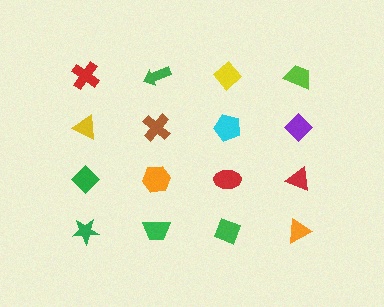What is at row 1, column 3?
A yellow diamond.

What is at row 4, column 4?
An orange triangle.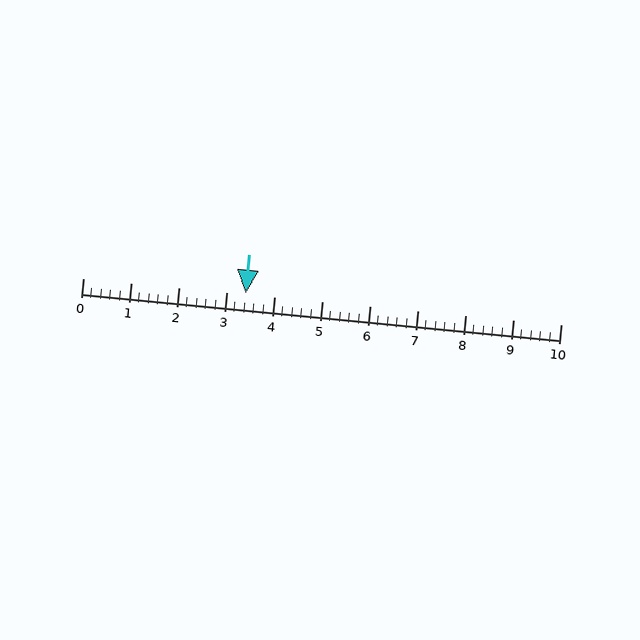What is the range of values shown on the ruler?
The ruler shows values from 0 to 10.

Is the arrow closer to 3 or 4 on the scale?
The arrow is closer to 3.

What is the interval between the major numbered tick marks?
The major tick marks are spaced 1 units apart.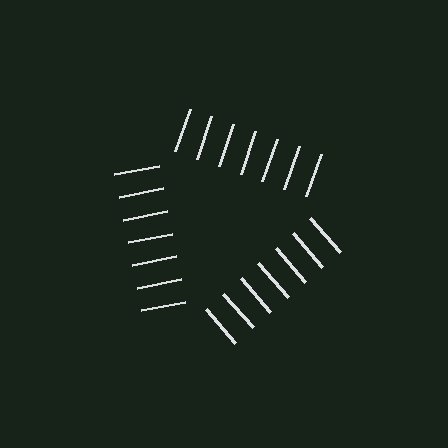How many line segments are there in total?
21 — 7 along each of the 3 edges.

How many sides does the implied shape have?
3 sides — the line-ends trace a triangle.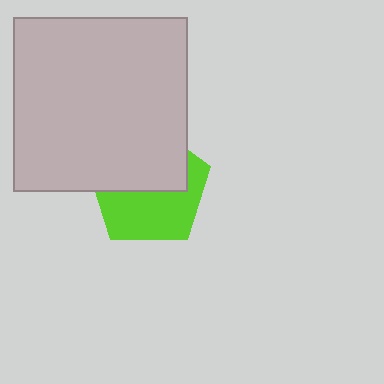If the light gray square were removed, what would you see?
You would see the complete lime pentagon.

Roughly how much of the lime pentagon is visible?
About half of it is visible (roughly 51%).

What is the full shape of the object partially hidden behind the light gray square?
The partially hidden object is a lime pentagon.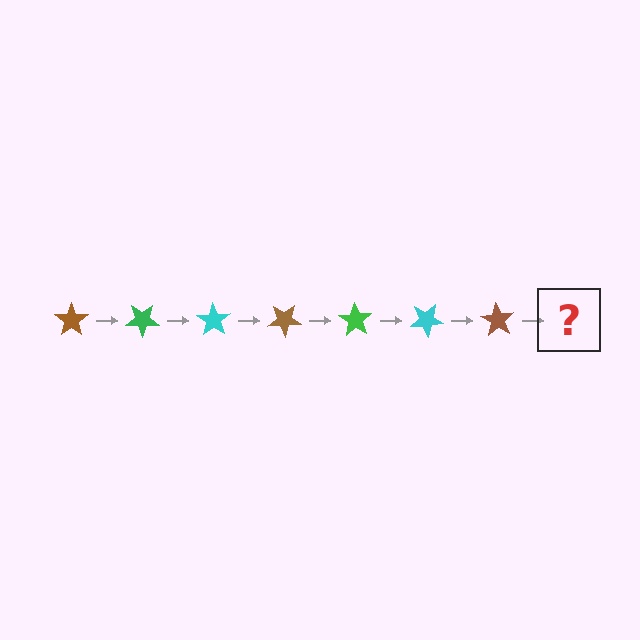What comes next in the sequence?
The next element should be a green star, rotated 245 degrees from the start.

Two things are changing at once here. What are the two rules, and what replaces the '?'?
The two rules are that it rotates 35 degrees each step and the color cycles through brown, green, and cyan. The '?' should be a green star, rotated 245 degrees from the start.